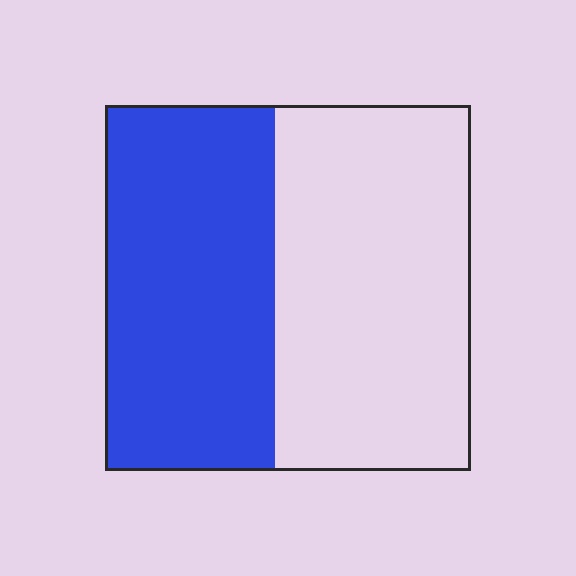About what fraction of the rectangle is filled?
About one half (1/2).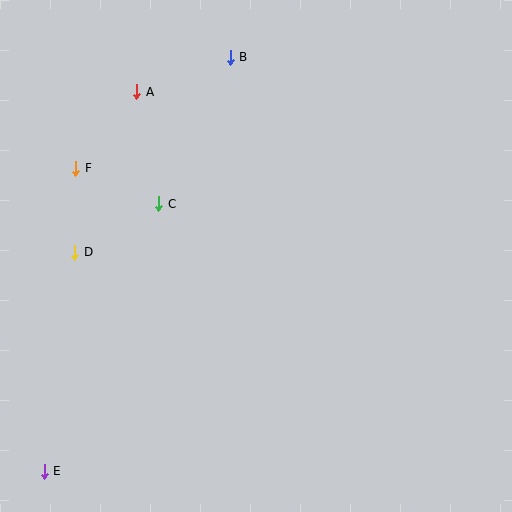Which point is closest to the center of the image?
Point C at (159, 204) is closest to the center.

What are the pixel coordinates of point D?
Point D is at (75, 252).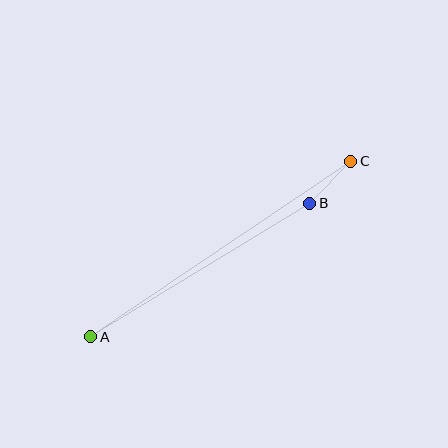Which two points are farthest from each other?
Points A and C are farthest from each other.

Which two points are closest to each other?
Points B and C are closest to each other.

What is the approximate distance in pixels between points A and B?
The distance between A and B is approximately 257 pixels.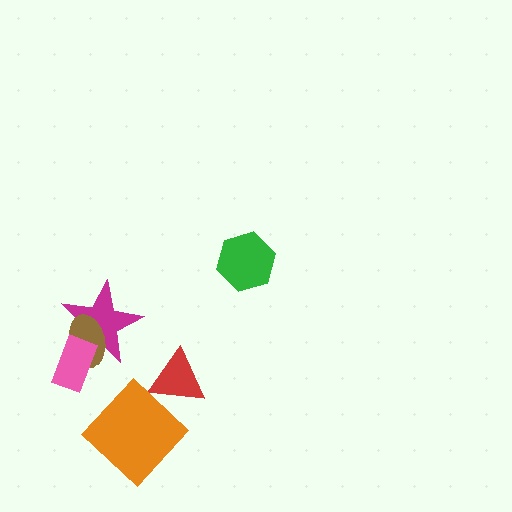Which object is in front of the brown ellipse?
The pink rectangle is in front of the brown ellipse.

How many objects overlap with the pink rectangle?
2 objects overlap with the pink rectangle.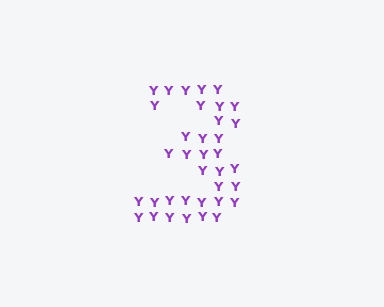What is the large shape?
The large shape is the digit 3.